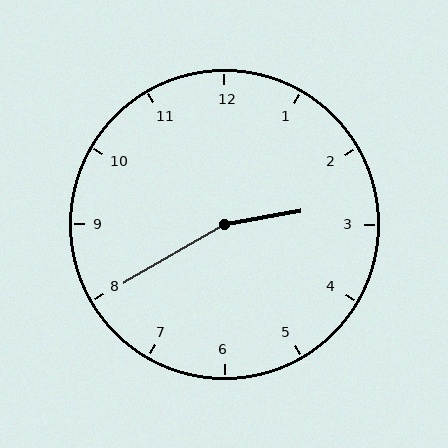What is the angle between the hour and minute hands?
Approximately 160 degrees.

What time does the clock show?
2:40.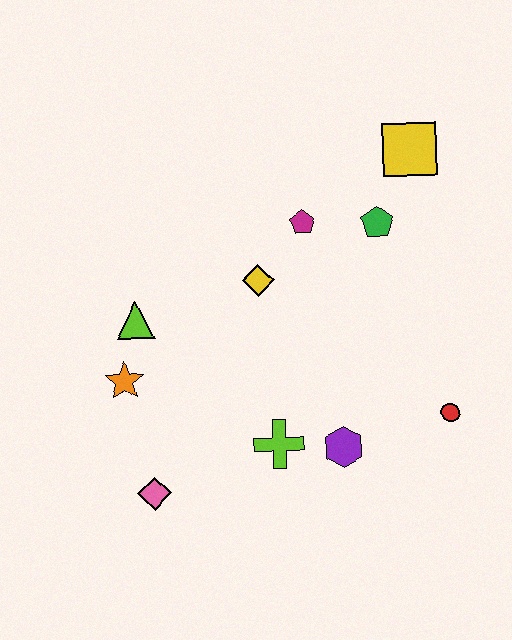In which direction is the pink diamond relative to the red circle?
The pink diamond is to the left of the red circle.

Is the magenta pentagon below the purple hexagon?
No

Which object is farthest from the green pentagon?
The pink diamond is farthest from the green pentagon.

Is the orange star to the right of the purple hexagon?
No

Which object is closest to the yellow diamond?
The magenta pentagon is closest to the yellow diamond.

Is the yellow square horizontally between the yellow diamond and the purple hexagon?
No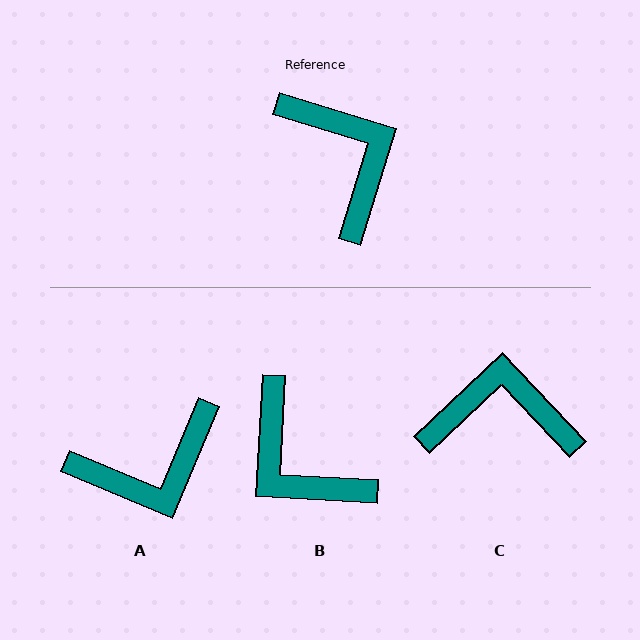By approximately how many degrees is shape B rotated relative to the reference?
Approximately 166 degrees clockwise.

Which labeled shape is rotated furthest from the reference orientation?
B, about 166 degrees away.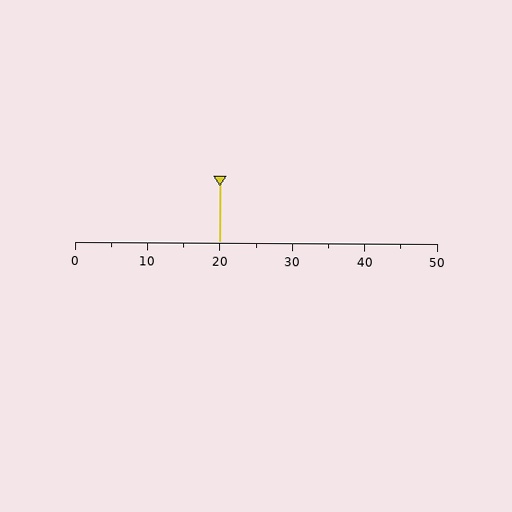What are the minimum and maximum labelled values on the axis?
The axis runs from 0 to 50.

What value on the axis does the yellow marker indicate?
The marker indicates approximately 20.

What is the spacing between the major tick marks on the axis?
The major ticks are spaced 10 apart.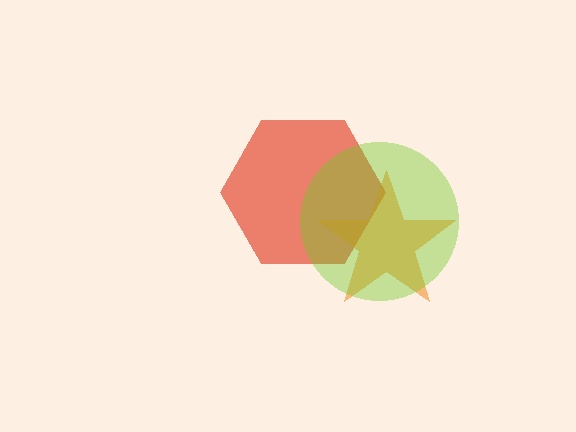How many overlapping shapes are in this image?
There are 3 overlapping shapes in the image.